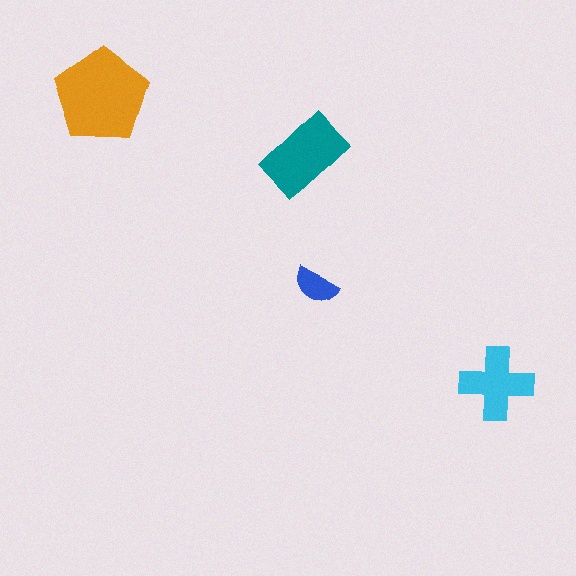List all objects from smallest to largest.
The blue semicircle, the cyan cross, the teal rectangle, the orange pentagon.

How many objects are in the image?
There are 4 objects in the image.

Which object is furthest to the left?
The orange pentagon is leftmost.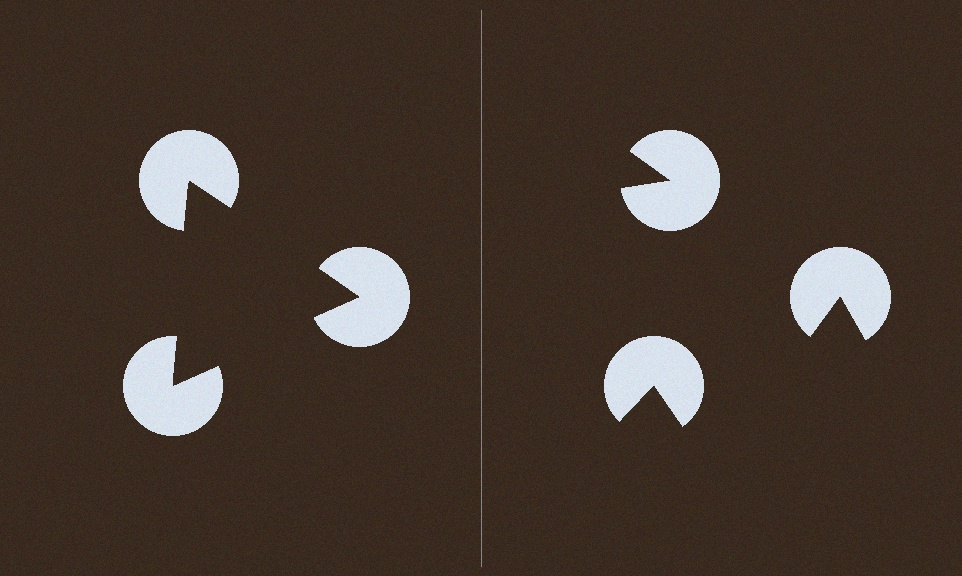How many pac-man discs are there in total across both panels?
6 — 3 on each side.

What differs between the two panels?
The pac-man discs are positioned identically on both sides; only the wedge orientations differ. On the left they align to a triangle; on the right they are misaligned.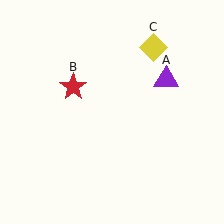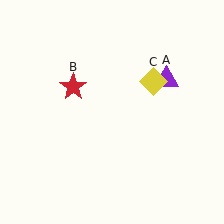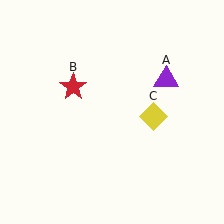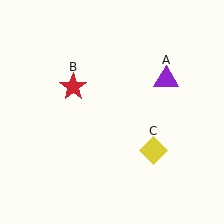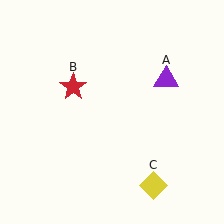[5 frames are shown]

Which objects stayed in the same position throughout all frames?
Purple triangle (object A) and red star (object B) remained stationary.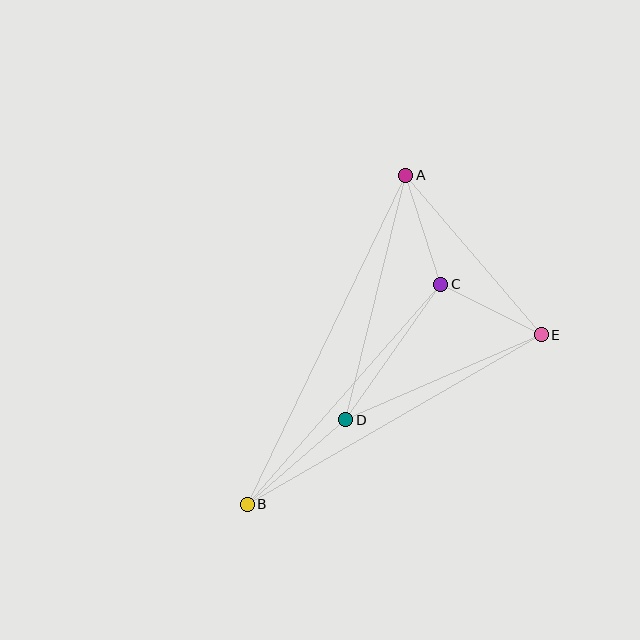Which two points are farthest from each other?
Points A and B are farthest from each other.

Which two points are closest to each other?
Points C and E are closest to each other.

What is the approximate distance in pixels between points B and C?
The distance between B and C is approximately 293 pixels.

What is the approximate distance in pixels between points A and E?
The distance between A and E is approximately 209 pixels.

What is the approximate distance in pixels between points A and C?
The distance between A and C is approximately 115 pixels.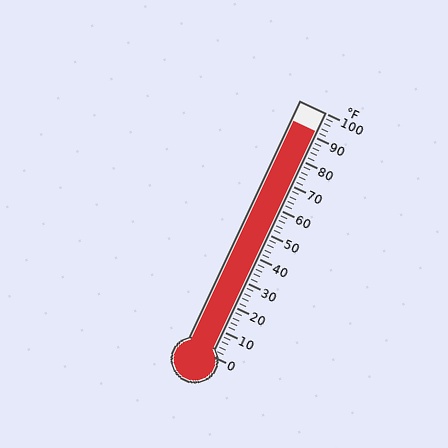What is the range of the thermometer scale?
The thermometer scale ranges from 0°F to 100°F.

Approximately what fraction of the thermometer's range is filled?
The thermometer is filled to approximately 90% of its range.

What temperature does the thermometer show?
The thermometer shows approximately 92°F.